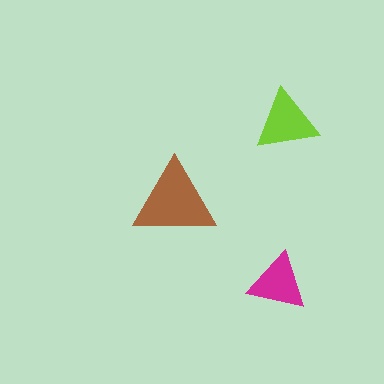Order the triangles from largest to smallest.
the brown one, the lime one, the magenta one.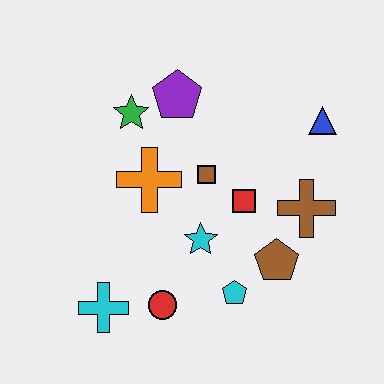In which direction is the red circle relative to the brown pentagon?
The red circle is to the left of the brown pentagon.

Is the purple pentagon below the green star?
No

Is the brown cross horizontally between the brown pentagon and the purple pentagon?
No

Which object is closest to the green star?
The purple pentagon is closest to the green star.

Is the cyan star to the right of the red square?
No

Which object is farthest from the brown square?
The cyan cross is farthest from the brown square.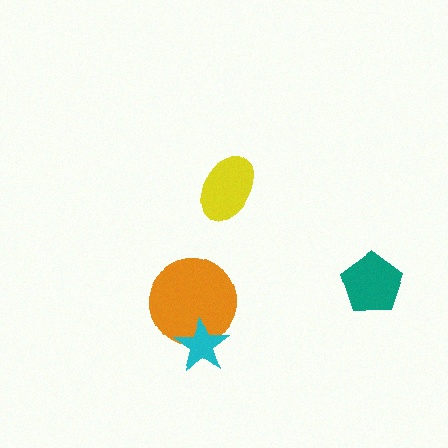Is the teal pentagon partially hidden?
No, no other shape covers it.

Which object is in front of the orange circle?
The cyan star is in front of the orange circle.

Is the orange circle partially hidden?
Yes, it is partially covered by another shape.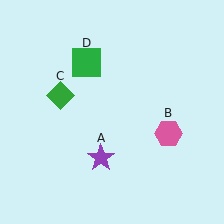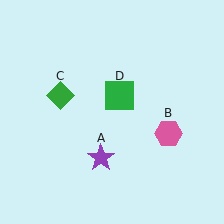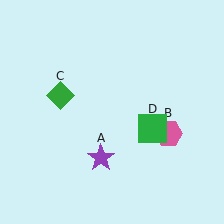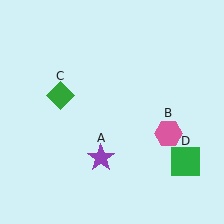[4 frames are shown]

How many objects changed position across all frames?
1 object changed position: green square (object D).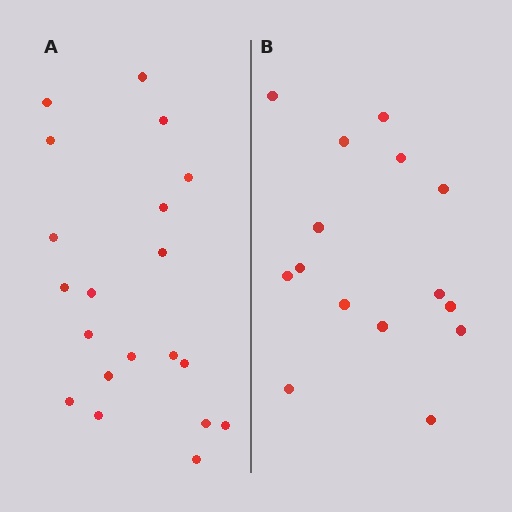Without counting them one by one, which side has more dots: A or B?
Region A (the left region) has more dots.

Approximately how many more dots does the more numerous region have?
Region A has about 5 more dots than region B.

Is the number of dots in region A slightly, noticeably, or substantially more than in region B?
Region A has noticeably more, but not dramatically so. The ratio is roughly 1.3 to 1.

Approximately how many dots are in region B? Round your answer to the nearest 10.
About 20 dots. (The exact count is 15, which rounds to 20.)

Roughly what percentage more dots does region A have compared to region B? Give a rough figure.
About 35% more.